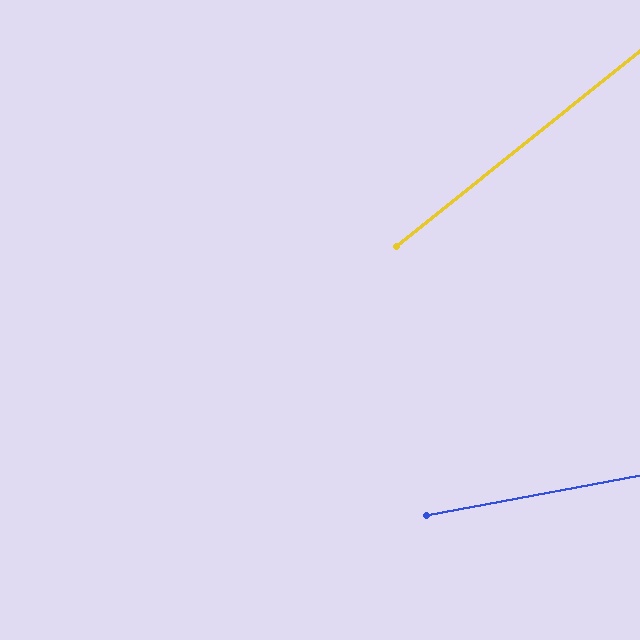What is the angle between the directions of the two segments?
Approximately 28 degrees.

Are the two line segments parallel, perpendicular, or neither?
Neither parallel nor perpendicular — they differ by about 28°.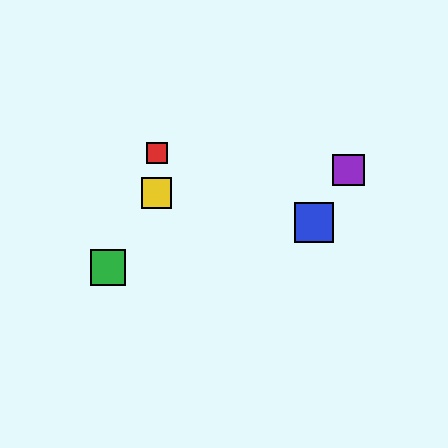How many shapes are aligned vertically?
2 shapes (the red square, the yellow square) are aligned vertically.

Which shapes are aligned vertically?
The red square, the yellow square are aligned vertically.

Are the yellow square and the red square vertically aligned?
Yes, both are at x≈157.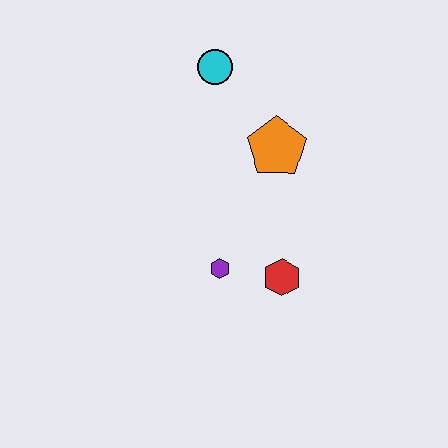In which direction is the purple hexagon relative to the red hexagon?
The purple hexagon is to the left of the red hexagon.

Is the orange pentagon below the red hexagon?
No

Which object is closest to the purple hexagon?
The red hexagon is closest to the purple hexagon.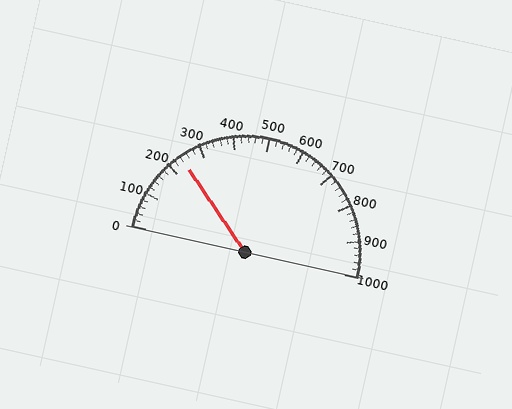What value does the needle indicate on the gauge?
The needle indicates approximately 240.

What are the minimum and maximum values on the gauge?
The gauge ranges from 0 to 1000.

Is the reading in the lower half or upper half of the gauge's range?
The reading is in the lower half of the range (0 to 1000).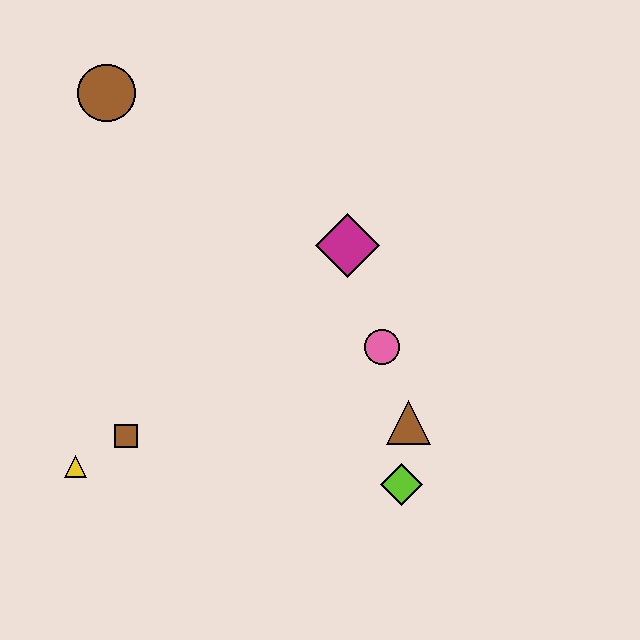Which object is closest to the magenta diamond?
The pink circle is closest to the magenta diamond.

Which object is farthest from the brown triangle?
The brown circle is farthest from the brown triangle.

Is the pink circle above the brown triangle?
Yes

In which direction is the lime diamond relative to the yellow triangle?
The lime diamond is to the right of the yellow triangle.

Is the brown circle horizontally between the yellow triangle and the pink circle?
Yes